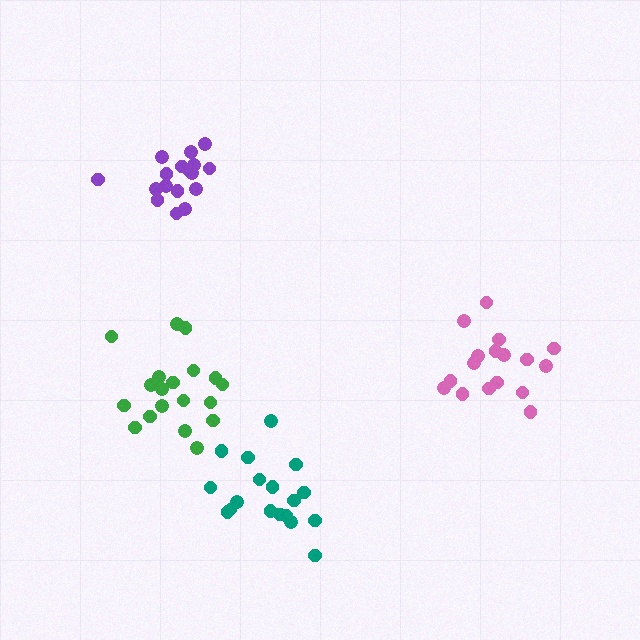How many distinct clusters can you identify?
There are 4 distinct clusters.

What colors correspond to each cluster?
The clusters are colored: pink, teal, green, purple.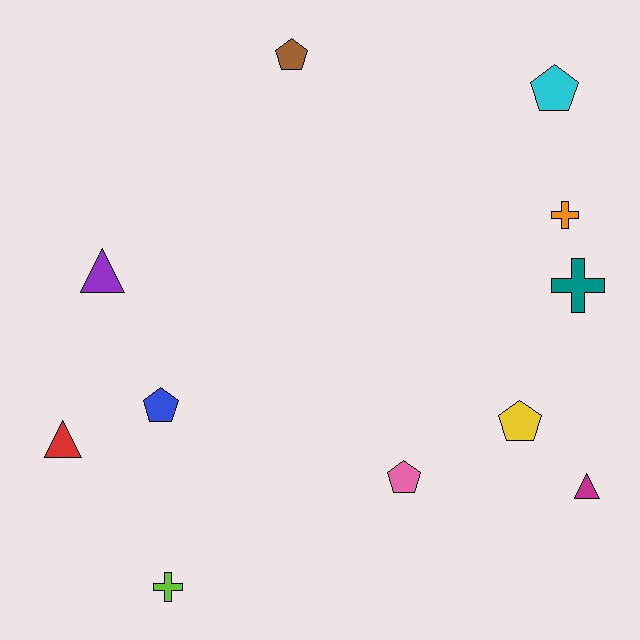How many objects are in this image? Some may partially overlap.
There are 11 objects.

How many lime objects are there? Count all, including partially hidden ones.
There is 1 lime object.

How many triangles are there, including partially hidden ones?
There are 3 triangles.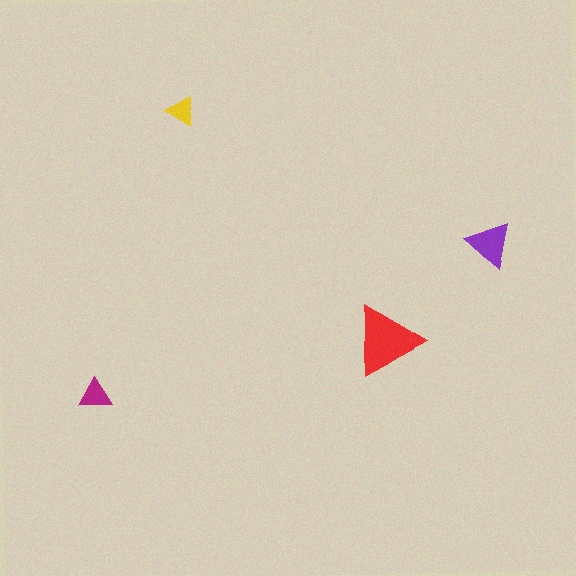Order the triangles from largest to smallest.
the red one, the purple one, the magenta one, the yellow one.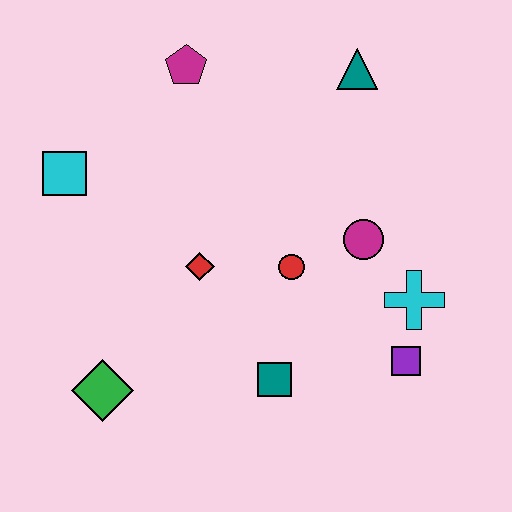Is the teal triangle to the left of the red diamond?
No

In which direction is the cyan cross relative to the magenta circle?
The cyan cross is below the magenta circle.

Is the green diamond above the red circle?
No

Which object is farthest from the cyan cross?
The cyan square is farthest from the cyan cross.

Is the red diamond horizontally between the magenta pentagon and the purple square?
Yes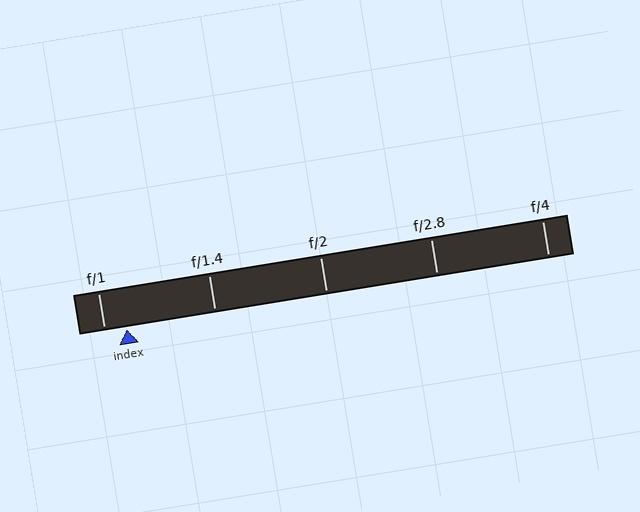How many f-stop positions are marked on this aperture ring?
There are 5 f-stop positions marked.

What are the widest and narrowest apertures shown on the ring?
The widest aperture shown is f/1 and the narrowest is f/4.